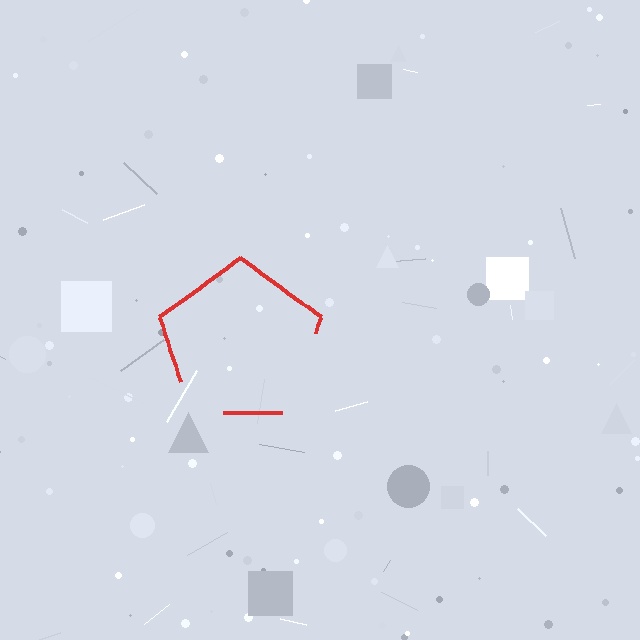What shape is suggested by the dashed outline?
The dashed outline suggests a pentagon.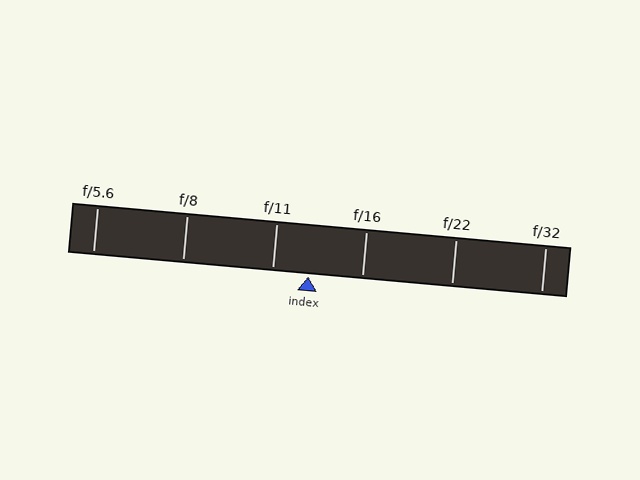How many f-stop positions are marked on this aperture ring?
There are 6 f-stop positions marked.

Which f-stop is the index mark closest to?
The index mark is closest to f/11.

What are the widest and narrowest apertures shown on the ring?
The widest aperture shown is f/5.6 and the narrowest is f/32.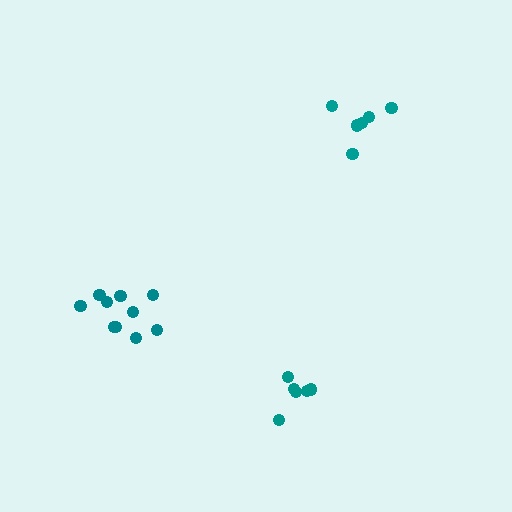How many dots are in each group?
Group 1: 6 dots, Group 2: 6 dots, Group 3: 10 dots (22 total).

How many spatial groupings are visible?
There are 3 spatial groupings.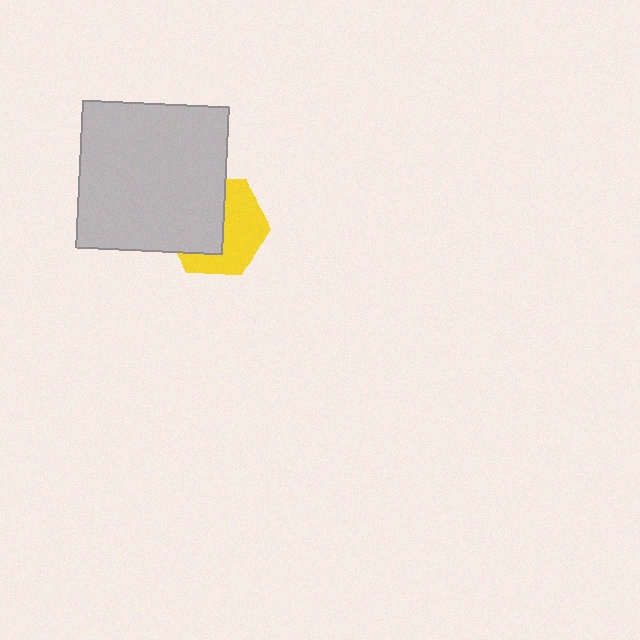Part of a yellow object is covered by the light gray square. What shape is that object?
It is a hexagon.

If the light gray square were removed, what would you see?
You would see the complete yellow hexagon.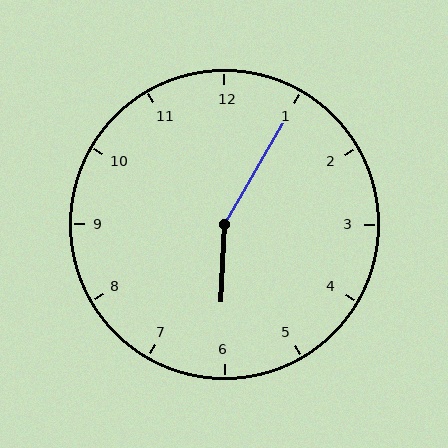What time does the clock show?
6:05.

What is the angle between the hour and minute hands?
Approximately 152 degrees.